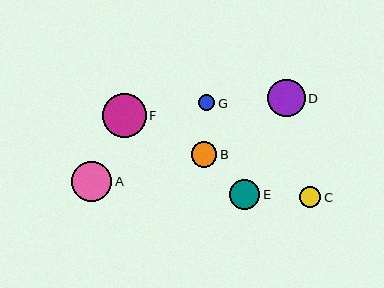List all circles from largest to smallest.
From largest to smallest: F, A, D, E, B, C, G.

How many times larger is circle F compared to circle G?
Circle F is approximately 2.7 times the size of circle G.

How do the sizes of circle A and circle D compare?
Circle A and circle D are approximately the same size.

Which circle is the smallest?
Circle G is the smallest with a size of approximately 16 pixels.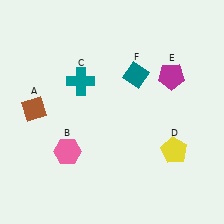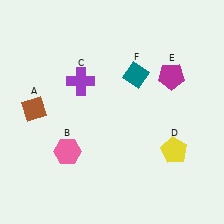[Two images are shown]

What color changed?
The cross (C) changed from teal in Image 1 to purple in Image 2.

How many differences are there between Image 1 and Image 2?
There is 1 difference between the two images.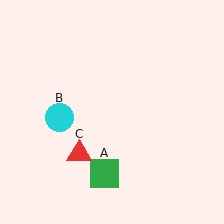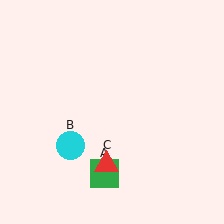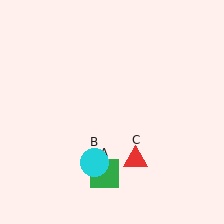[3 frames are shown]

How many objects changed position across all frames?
2 objects changed position: cyan circle (object B), red triangle (object C).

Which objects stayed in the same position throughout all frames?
Green square (object A) remained stationary.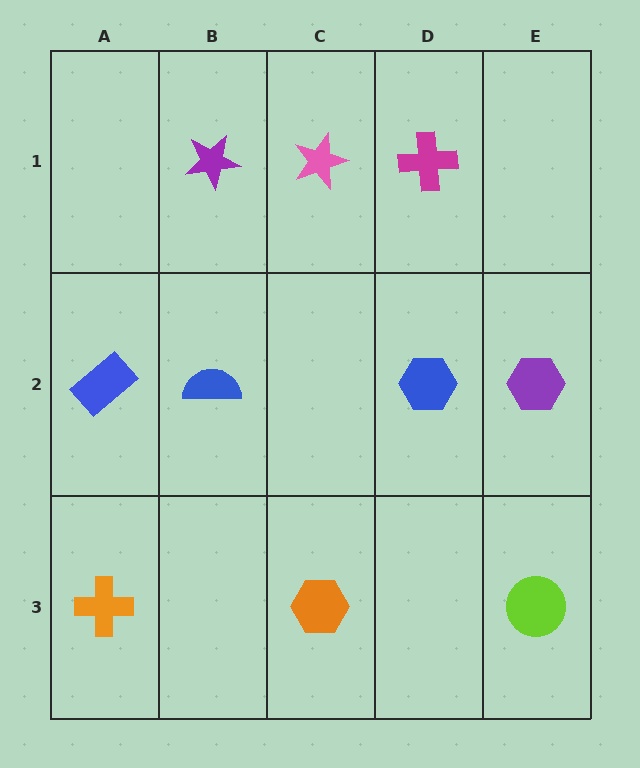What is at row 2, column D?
A blue hexagon.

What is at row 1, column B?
A purple star.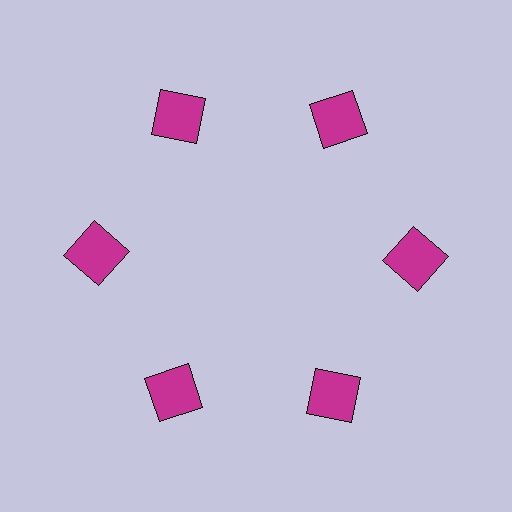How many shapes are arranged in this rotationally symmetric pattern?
There are 6 shapes, arranged in 6 groups of 1.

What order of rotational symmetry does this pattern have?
This pattern has 6-fold rotational symmetry.